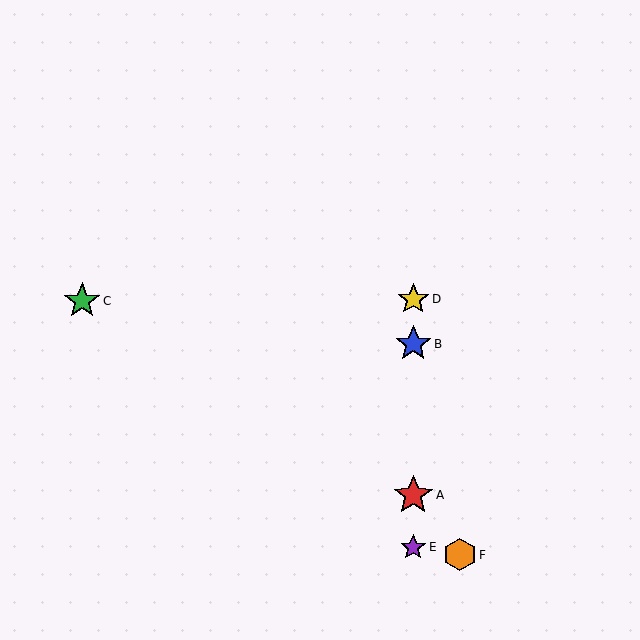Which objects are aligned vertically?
Objects A, B, D, E are aligned vertically.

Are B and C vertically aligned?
No, B is at x≈413 and C is at x≈82.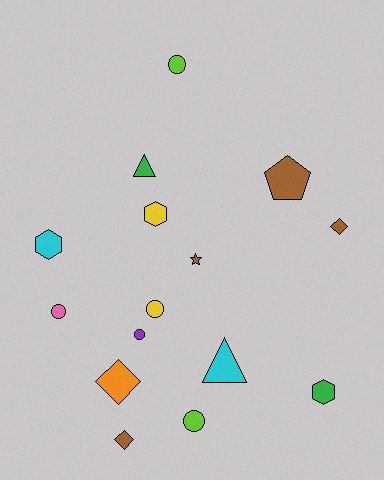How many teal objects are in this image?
There are no teal objects.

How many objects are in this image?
There are 15 objects.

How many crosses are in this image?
There are no crosses.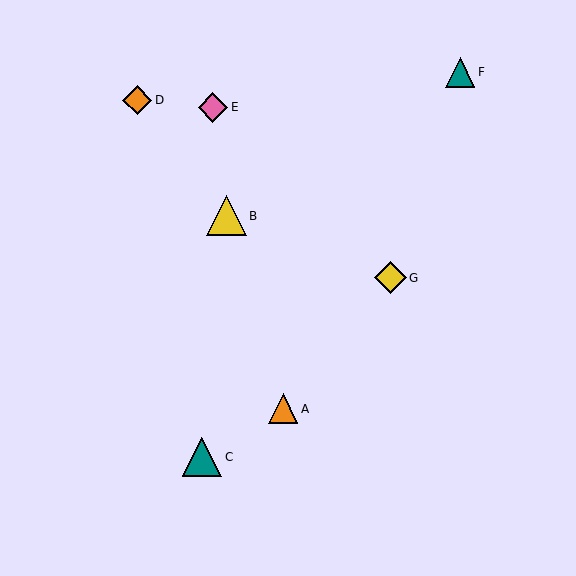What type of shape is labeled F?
Shape F is a teal triangle.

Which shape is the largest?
The yellow triangle (labeled B) is the largest.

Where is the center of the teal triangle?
The center of the teal triangle is at (460, 72).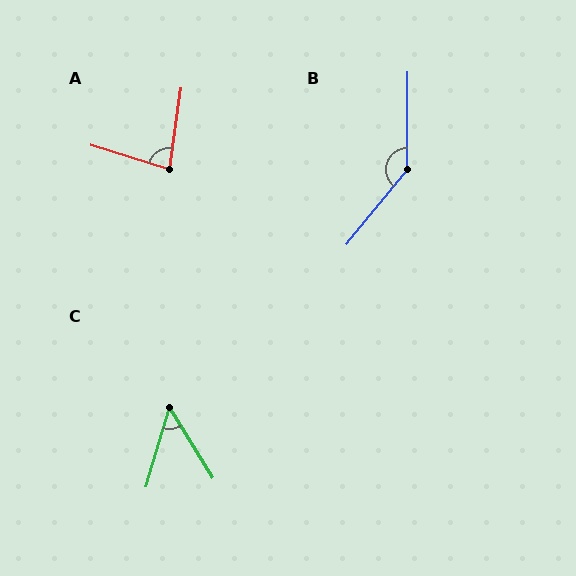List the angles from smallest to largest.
C (49°), A (81°), B (141°).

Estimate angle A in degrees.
Approximately 81 degrees.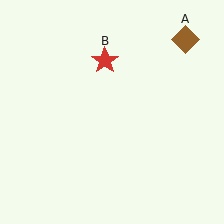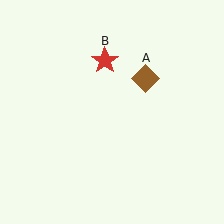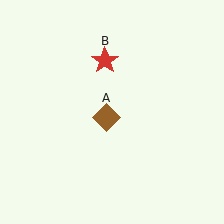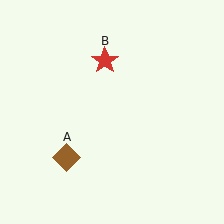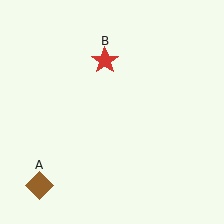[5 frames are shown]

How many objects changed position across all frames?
1 object changed position: brown diamond (object A).